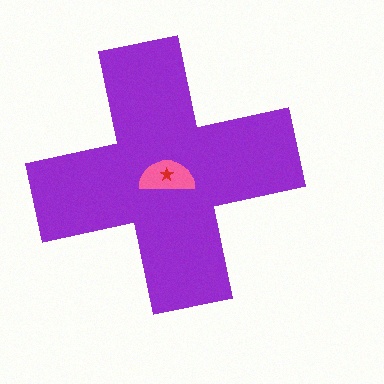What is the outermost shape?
The purple cross.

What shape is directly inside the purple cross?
The pink semicircle.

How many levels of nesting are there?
3.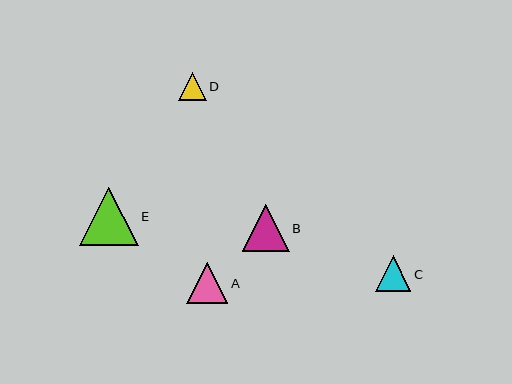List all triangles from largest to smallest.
From largest to smallest: E, B, A, C, D.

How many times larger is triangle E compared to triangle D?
Triangle E is approximately 2.1 times the size of triangle D.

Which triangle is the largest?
Triangle E is the largest with a size of approximately 58 pixels.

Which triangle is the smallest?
Triangle D is the smallest with a size of approximately 28 pixels.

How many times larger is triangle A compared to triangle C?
Triangle A is approximately 1.2 times the size of triangle C.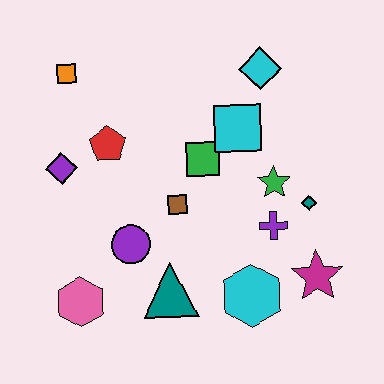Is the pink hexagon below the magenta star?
Yes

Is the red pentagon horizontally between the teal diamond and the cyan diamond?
No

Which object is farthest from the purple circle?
The cyan diamond is farthest from the purple circle.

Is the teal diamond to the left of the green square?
No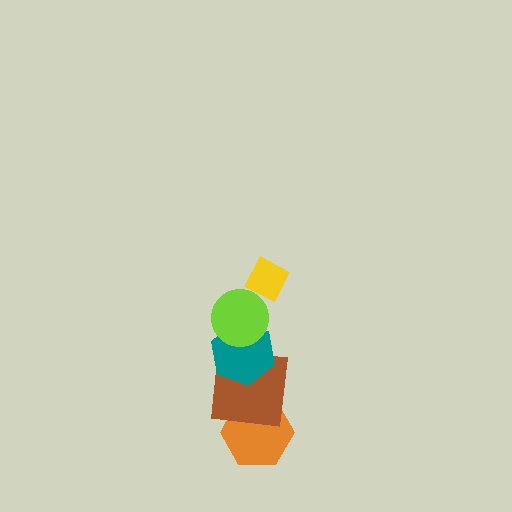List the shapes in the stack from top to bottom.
From top to bottom: the yellow diamond, the lime circle, the teal hexagon, the brown square, the orange hexagon.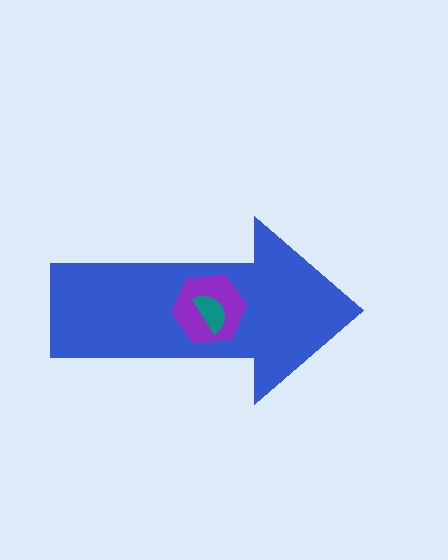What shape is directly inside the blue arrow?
The purple hexagon.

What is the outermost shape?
The blue arrow.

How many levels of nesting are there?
3.